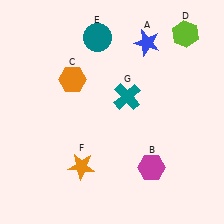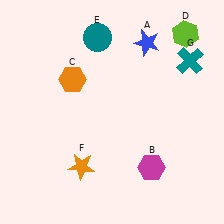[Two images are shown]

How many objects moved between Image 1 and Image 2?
1 object moved between the two images.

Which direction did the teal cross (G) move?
The teal cross (G) moved right.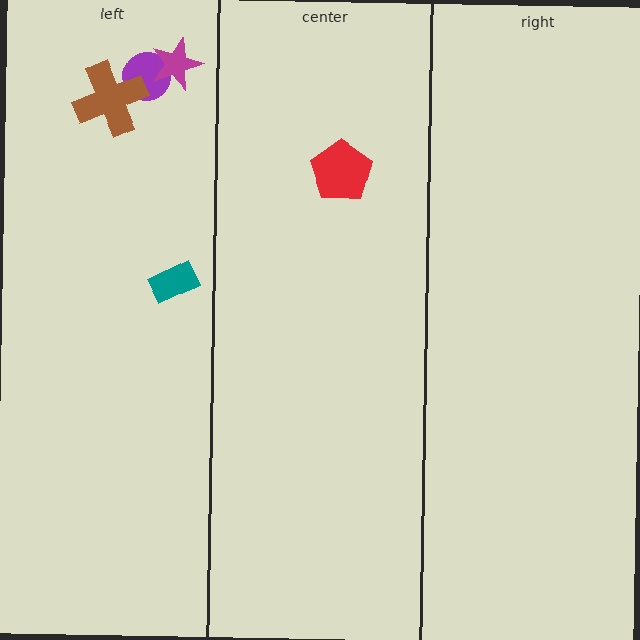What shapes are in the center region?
The red pentagon.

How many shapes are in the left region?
4.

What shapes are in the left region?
The purple circle, the brown cross, the magenta star, the teal rectangle.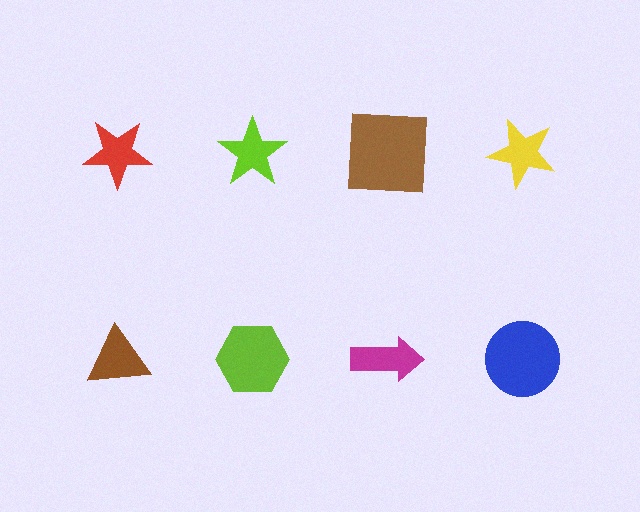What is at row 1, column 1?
A red star.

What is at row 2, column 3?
A magenta arrow.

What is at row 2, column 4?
A blue circle.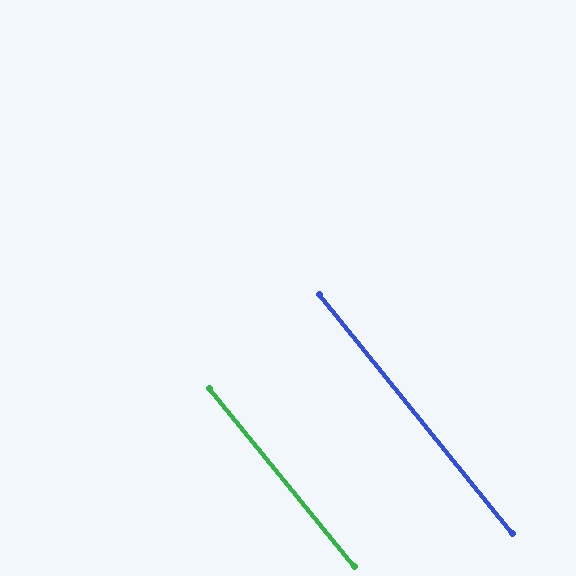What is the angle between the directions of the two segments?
Approximately 0 degrees.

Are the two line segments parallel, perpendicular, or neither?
Parallel — their directions differ by only 0.3°.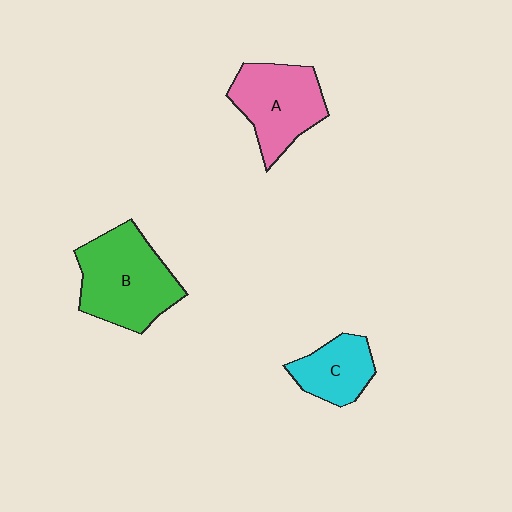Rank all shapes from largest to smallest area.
From largest to smallest: B (green), A (pink), C (cyan).